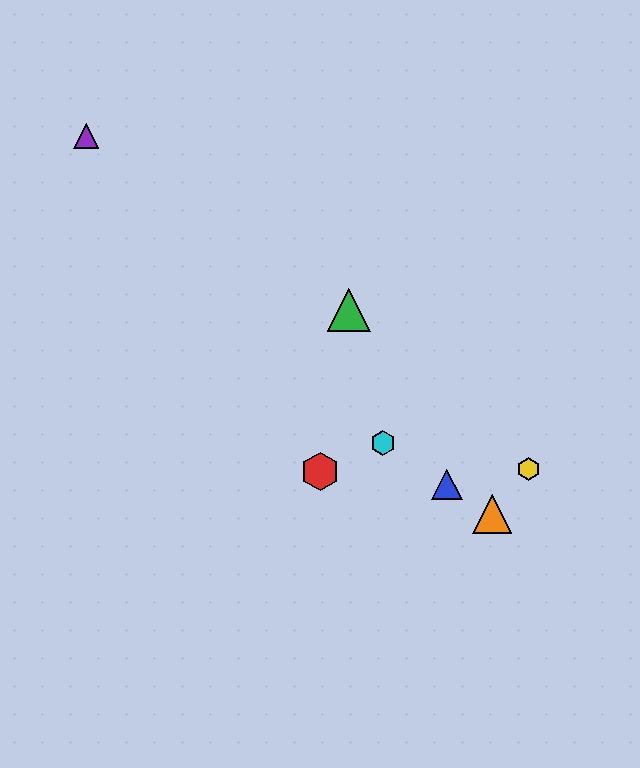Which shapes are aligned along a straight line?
The blue triangle, the orange triangle, the cyan hexagon are aligned along a straight line.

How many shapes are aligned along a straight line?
3 shapes (the blue triangle, the orange triangle, the cyan hexagon) are aligned along a straight line.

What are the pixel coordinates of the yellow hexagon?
The yellow hexagon is at (529, 469).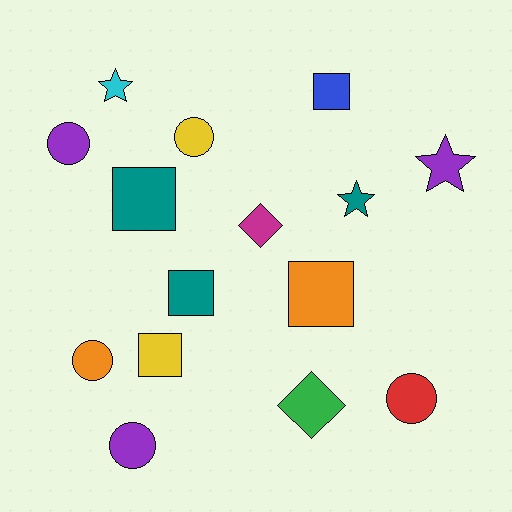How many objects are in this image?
There are 15 objects.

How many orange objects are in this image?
There are 2 orange objects.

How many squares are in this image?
There are 5 squares.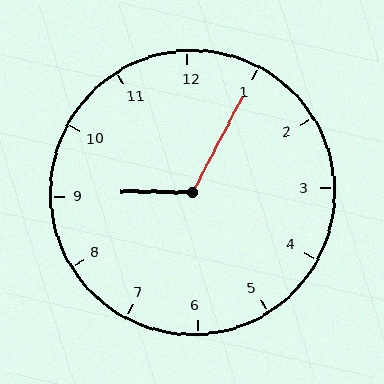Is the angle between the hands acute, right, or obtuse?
It is obtuse.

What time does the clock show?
9:05.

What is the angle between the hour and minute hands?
Approximately 118 degrees.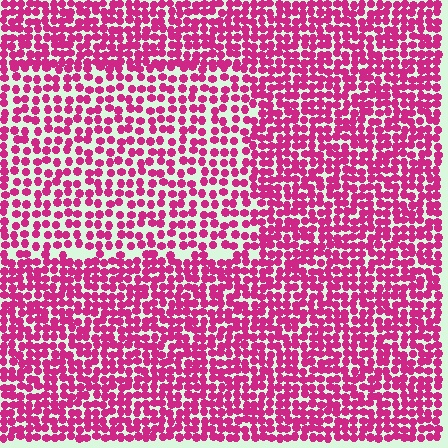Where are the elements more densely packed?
The elements are more densely packed outside the rectangle boundary.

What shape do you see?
I see a rectangle.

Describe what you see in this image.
The image contains small magenta elements arranged at two different densities. A rectangle-shaped region is visible where the elements are less densely packed than the surrounding area.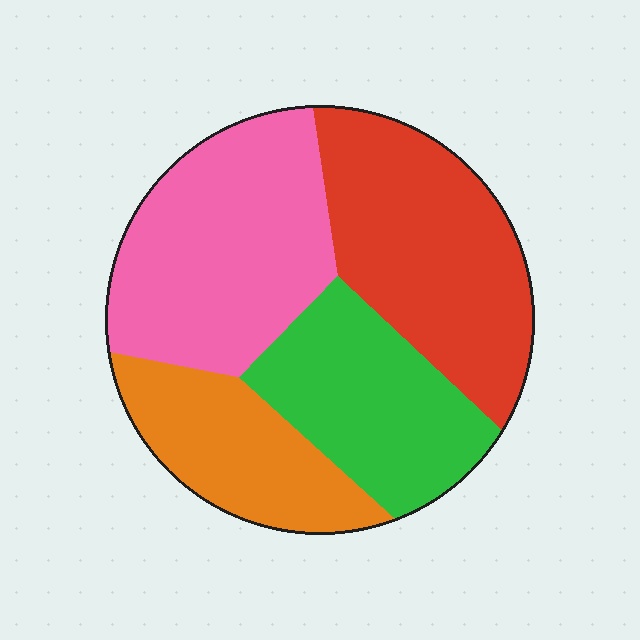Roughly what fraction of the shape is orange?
Orange covers about 20% of the shape.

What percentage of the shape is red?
Red covers about 30% of the shape.